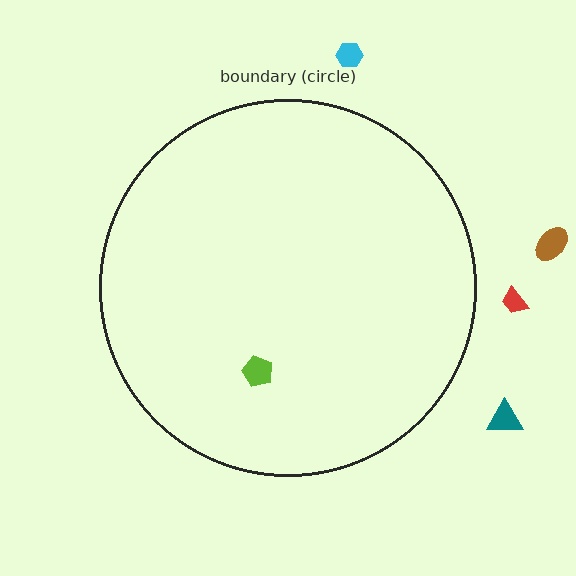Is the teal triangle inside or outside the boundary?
Outside.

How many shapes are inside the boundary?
1 inside, 4 outside.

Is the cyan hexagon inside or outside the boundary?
Outside.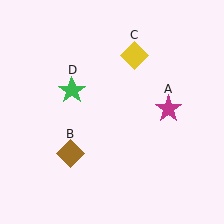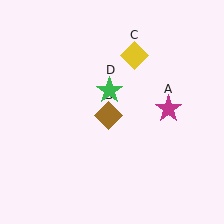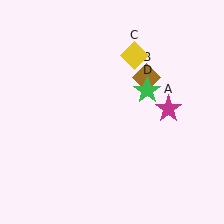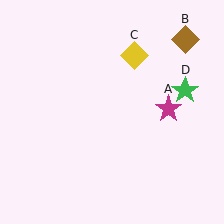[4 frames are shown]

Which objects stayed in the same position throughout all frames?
Magenta star (object A) and yellow diamond (object C) remained stationary.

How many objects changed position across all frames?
2 objects changed position: brown diamond (object B), green star (object D).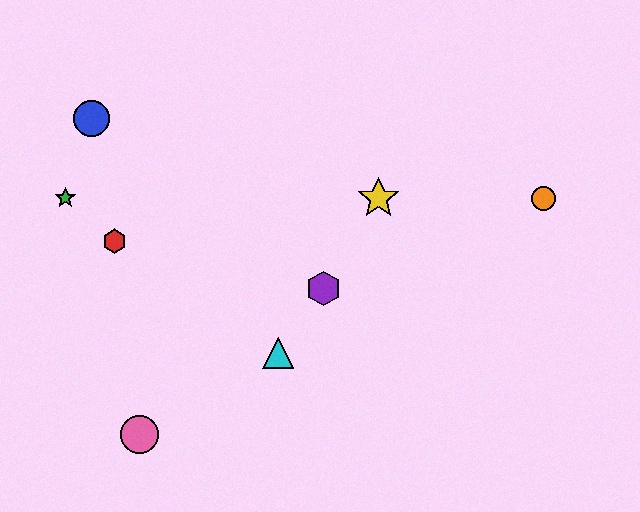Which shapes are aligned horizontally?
The green star, the yellow star, the orange circle are aligned horizontally.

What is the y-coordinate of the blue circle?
The blue circle is at y≈118.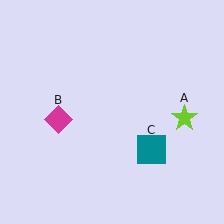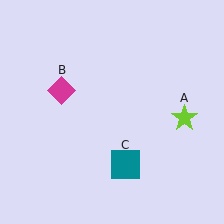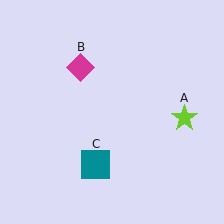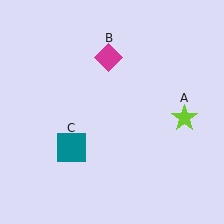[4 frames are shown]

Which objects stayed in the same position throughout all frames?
Lime star (object A) remained stationary.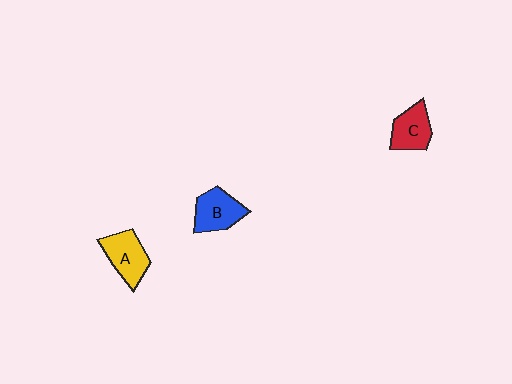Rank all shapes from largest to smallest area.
From largest to smallest: A (yellow), B (blue), C (red).